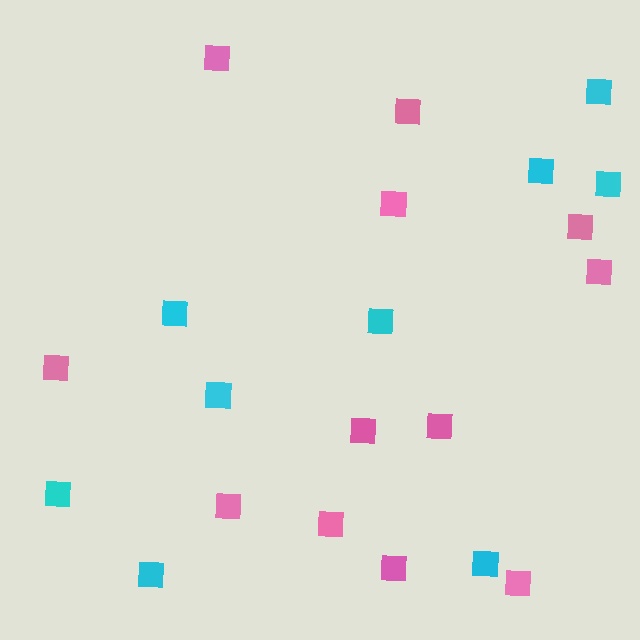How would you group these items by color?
There are 2 groups: one group of cyan squares (9) and one group of pink squares (12).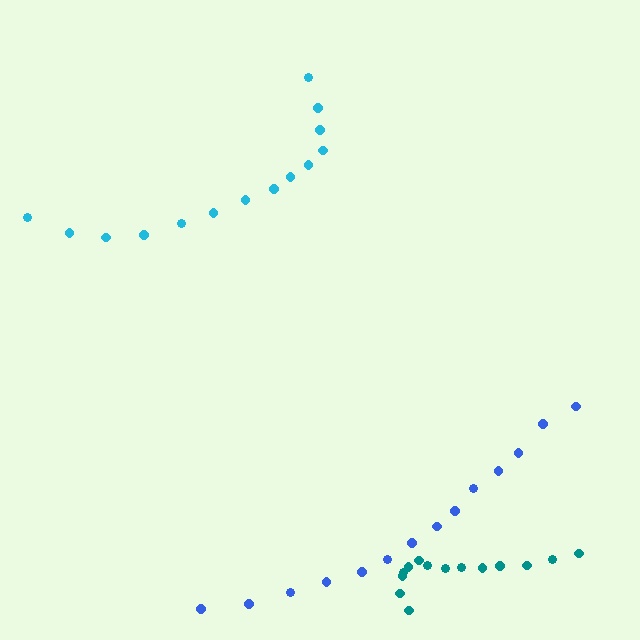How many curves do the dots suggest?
There are 3 distinct paths.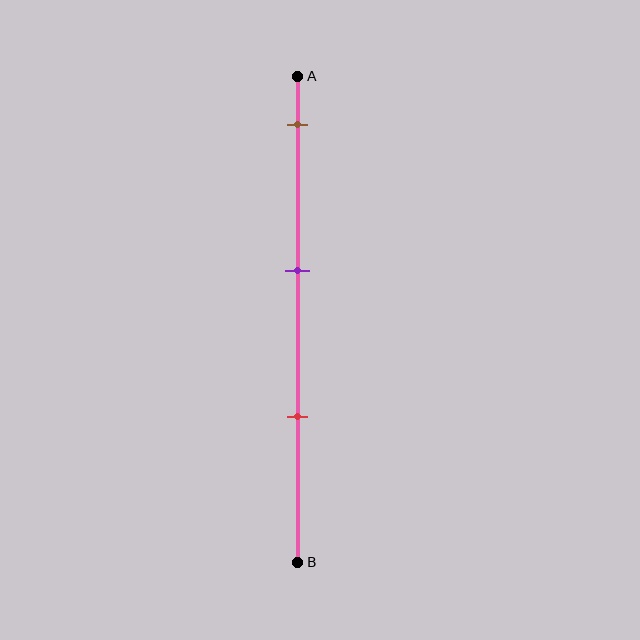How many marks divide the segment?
There are 3 marks dividing the segment.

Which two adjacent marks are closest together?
The purple and red marks are the closest adjacent pair.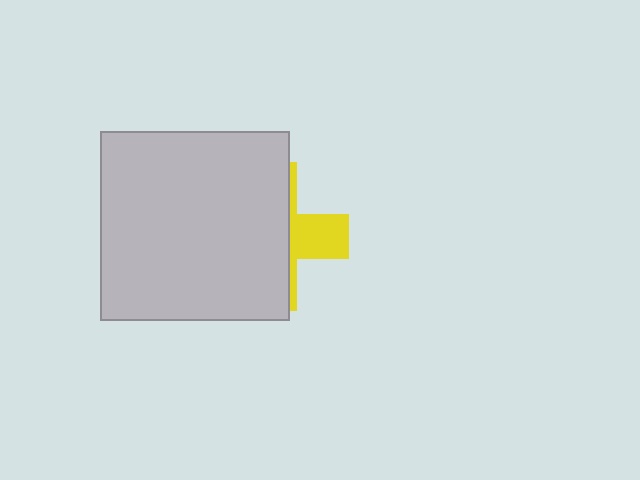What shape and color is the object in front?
The object in front is a light gray square.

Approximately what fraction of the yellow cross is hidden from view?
Roughly 69% of the yellow cross is hidden behind the light gray square.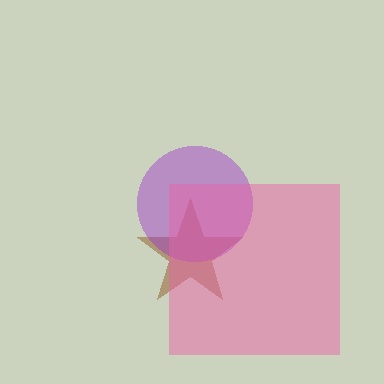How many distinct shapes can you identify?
There are 3 distinct shapes: a brown star, a purple circle, a pink square.